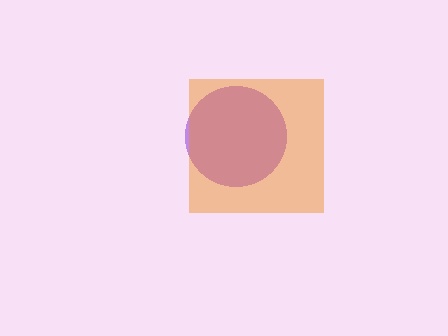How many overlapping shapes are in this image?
There are 2 overlapping shapes in the image.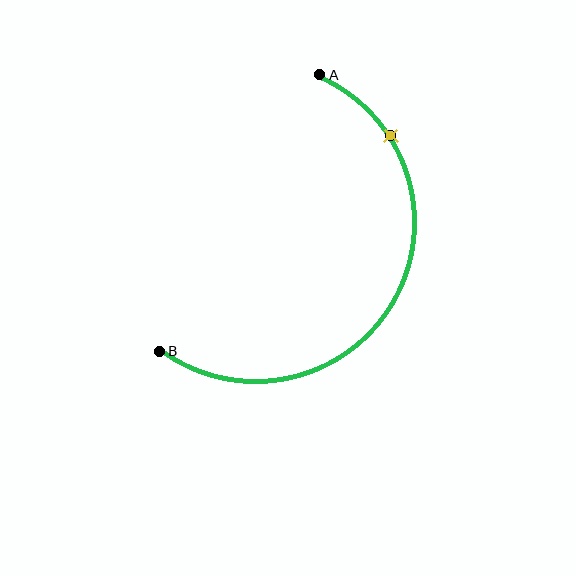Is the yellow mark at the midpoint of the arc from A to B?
No. The yellow mark lies on the arc but is closer to endpoint A. The arc midpoint would be at the point on the curve equidistant along the arc from both A and B.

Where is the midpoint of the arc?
The arc midpoint is the point on the curve farthest from the straight line joining A and B. It sits to the right of that line.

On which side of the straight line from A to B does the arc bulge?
The arc bulges to the right of the straight line connecting A and B.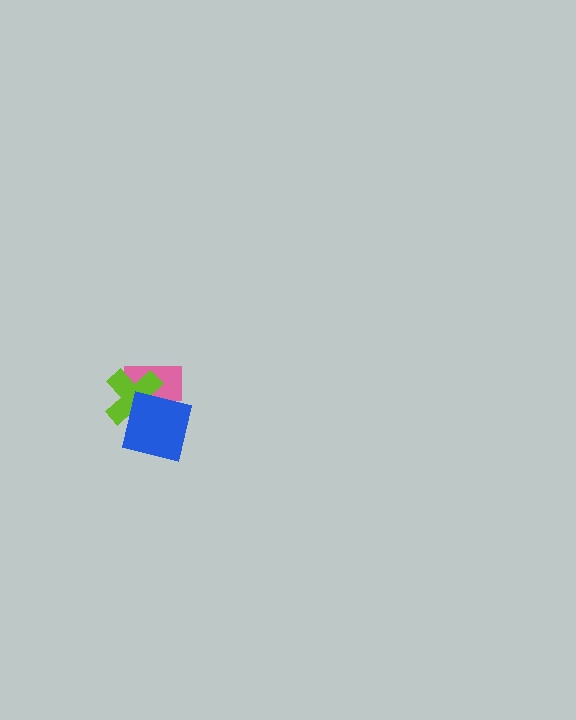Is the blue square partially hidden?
No, no other shape covers it.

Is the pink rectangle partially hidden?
Yes, it is partially covered by another shape.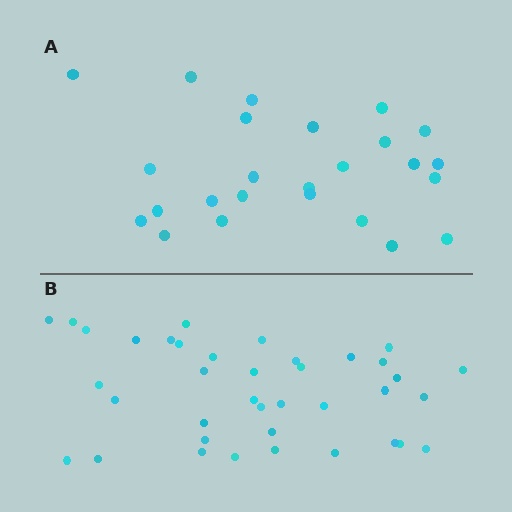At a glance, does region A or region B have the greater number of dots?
Region B (the bottom region) has more dots.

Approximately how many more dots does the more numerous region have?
Region B has approximately 15 more dots than region A.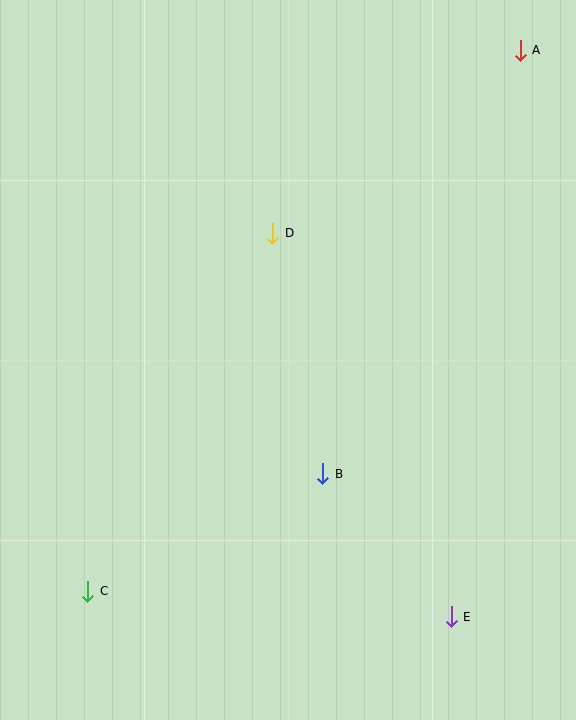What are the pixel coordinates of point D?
Point D is at (273, 233).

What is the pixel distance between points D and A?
The distance between D and A is 308 pixels.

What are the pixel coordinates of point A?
Point A is at (520, 50).